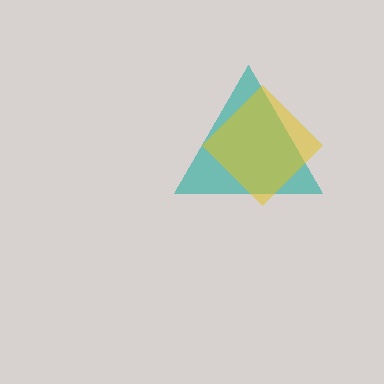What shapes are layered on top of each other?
The layered shapes are: a teal triangle, a yellow diamond.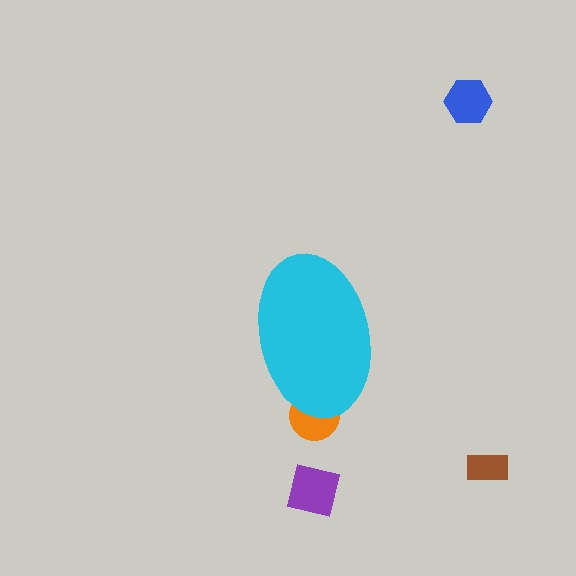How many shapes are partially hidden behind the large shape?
1 shape is partially hidden.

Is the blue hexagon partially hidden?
No, the blue hexagon is fully visible.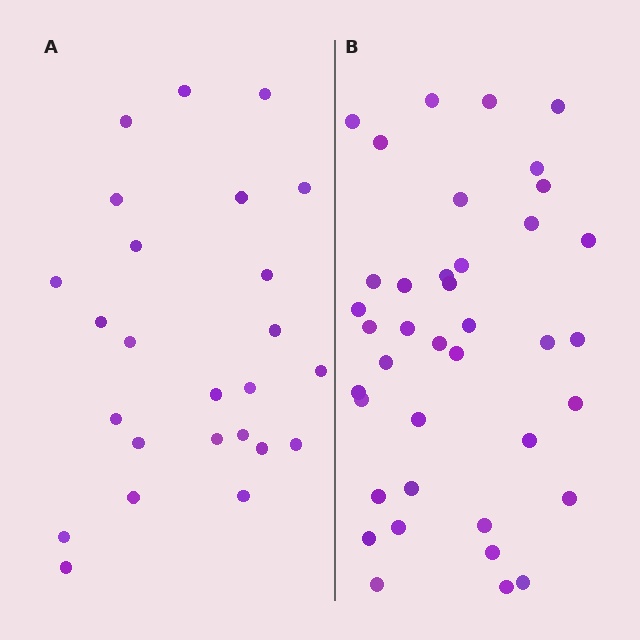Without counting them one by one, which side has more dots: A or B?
Region B (the right region) has more dots.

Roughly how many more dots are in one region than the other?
Region B has approximately 15 more dots than region A.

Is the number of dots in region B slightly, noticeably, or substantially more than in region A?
Region B has substantially more. The ratio is roughly 1.6 to 1.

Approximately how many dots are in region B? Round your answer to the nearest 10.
About 40 dots. (The exact count is 39, which rounds to 40.)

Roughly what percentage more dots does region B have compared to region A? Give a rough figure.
About 55% more.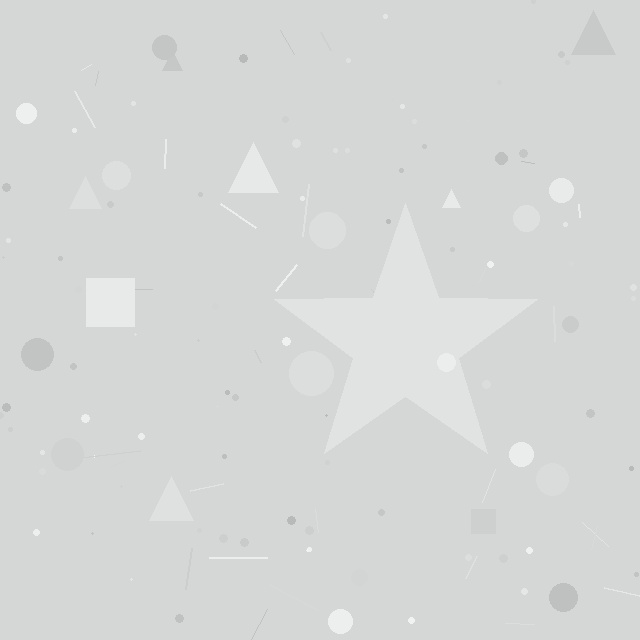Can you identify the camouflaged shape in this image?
The camouflaged shape is a star.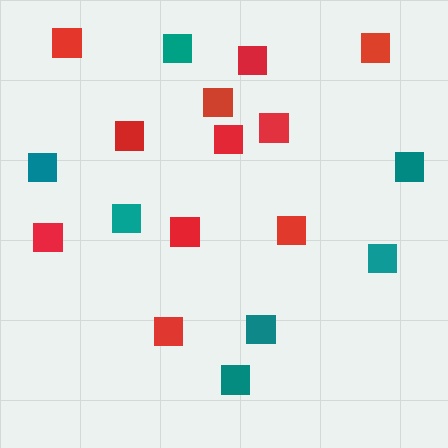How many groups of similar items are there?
There are 2 groups: one group of teal squares (7) and one group of red squares (11).